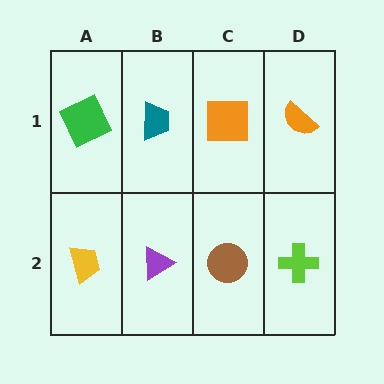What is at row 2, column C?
A brown circle.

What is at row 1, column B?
A teal trapezoid.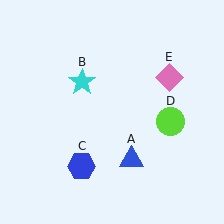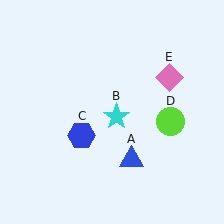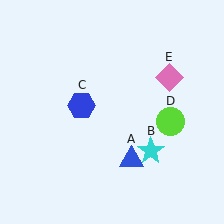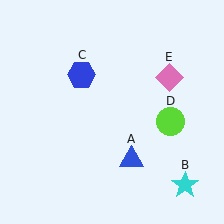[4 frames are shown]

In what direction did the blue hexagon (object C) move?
The blue hexagon (object C) moved up.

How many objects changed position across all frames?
2 objects changed position: cyan star (object B), blue hexagon (object C).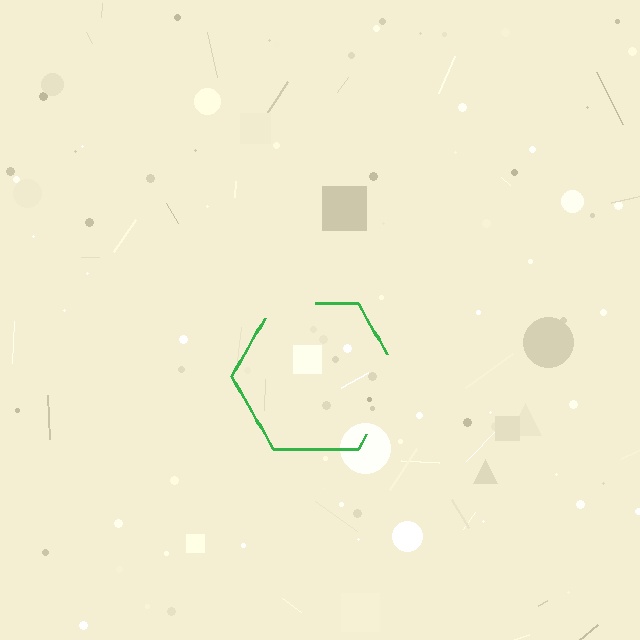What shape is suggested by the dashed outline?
The dashed outline suggests a hexagon.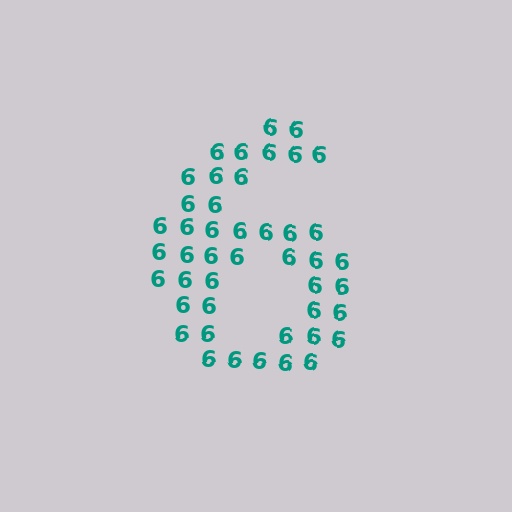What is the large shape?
The large shape is the digit 6.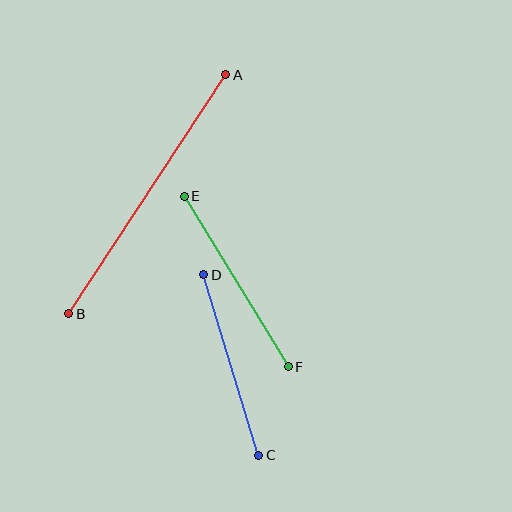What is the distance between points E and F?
The distance is approximately 200 pixels.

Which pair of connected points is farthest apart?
Points A and B are farthest apart.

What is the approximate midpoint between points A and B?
The midpoint is at approximately (147, 194) pixels.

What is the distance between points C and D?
The distance is approximately 188 pixels.